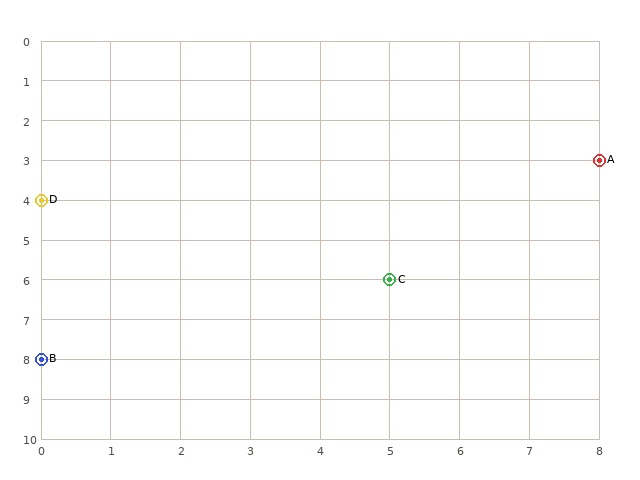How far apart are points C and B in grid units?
Points C and B are 5 columns and 2 rows apart (about 5.4 grid units diagonally).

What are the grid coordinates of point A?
Point A is at grid coordinates (8, 3).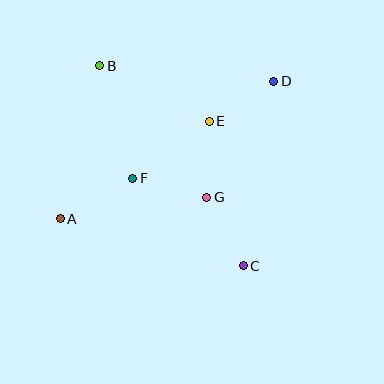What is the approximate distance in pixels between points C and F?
The distance between C and F is approximately 141 pixels.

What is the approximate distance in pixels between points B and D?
The distance between B and D is approximately 175 pixels.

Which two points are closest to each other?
Points D and E are closest to each other.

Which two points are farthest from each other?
Points A and D are farthest from each other.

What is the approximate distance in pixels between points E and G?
The distance between E and G is approximately 76 pixels.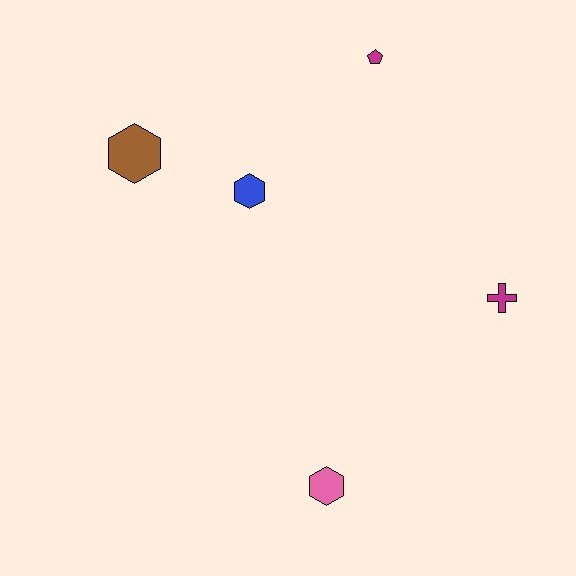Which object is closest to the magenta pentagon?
The blue hexagon is closest to the magenta pentagon.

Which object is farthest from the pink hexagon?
The magenta pentagon is farthest from the pink hexagon.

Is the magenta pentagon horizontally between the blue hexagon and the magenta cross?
Yes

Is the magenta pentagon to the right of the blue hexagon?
Yes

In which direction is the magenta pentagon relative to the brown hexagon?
The magenta pentagon is to the right of the brown hexagon.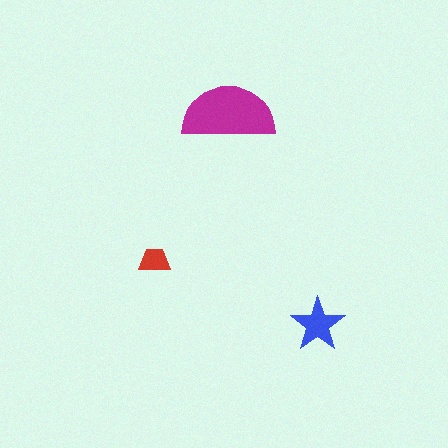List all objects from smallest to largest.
The red trapezoid, the blue star, the magenta semicircle.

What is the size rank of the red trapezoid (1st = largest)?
3rd.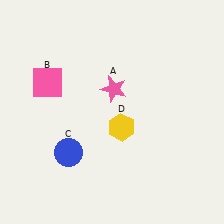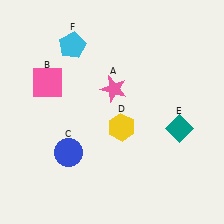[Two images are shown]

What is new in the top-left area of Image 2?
A cyan pentagon (F) was added in the top-left area of Image 2.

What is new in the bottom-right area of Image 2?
A teal diamond (E) was added in the bottom-right area of Image 2.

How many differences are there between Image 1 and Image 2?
There are 2 differences between the two images.